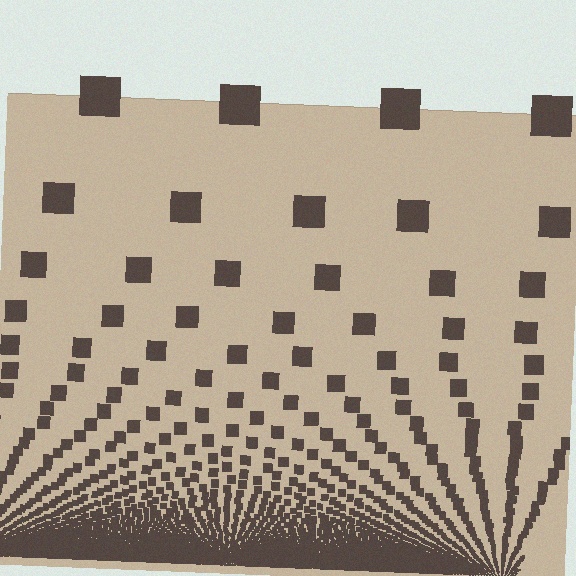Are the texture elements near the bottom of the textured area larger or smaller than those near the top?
Smaller. The gradient is inverted — elements near the bottom are smaller and denser.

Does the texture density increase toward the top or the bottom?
Density increases toward the bottom.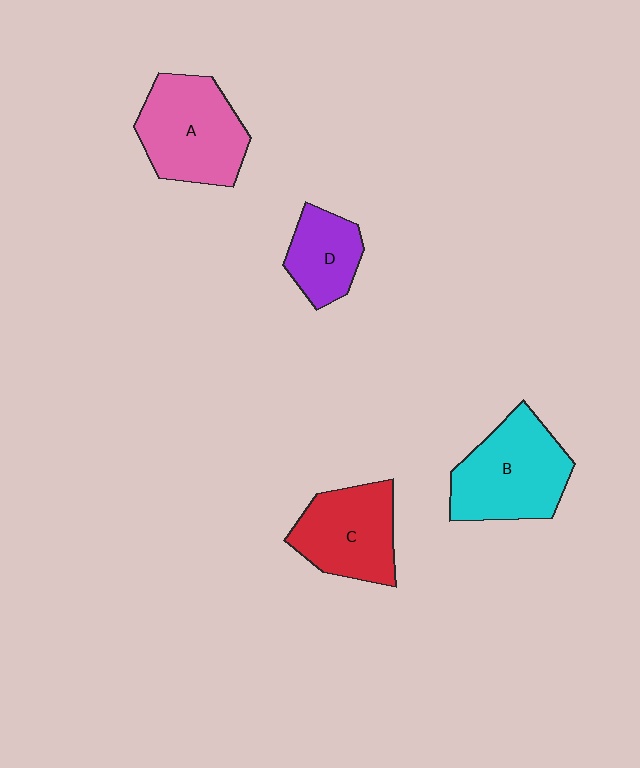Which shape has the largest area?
Shape B (cyan).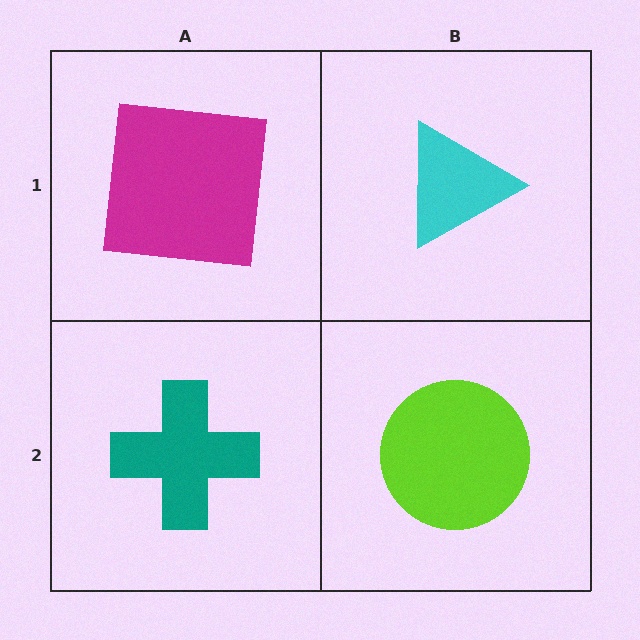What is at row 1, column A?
A magenta square.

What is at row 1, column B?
A cyan triangle.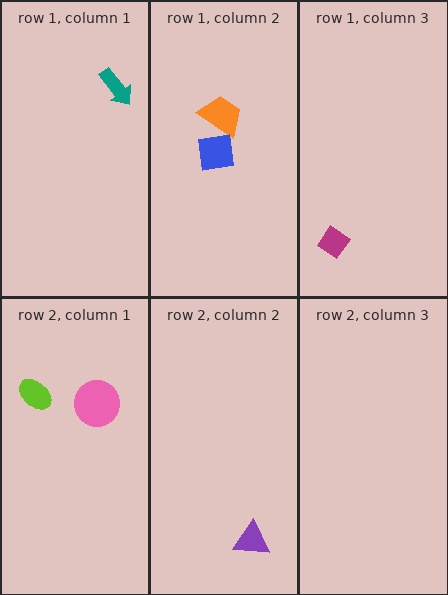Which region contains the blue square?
The row 1, column 2 region.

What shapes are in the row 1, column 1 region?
The teal arrow.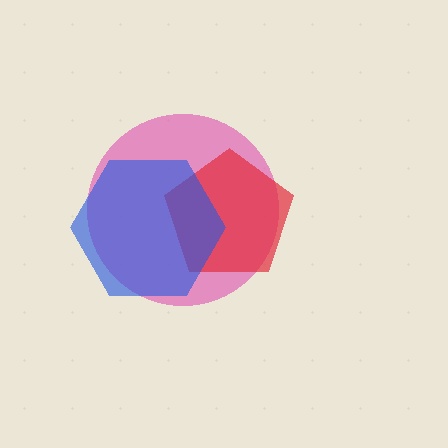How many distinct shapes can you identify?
There are 3 distinct shapes: a pink circle, a red pentagon, a blue hexagon.